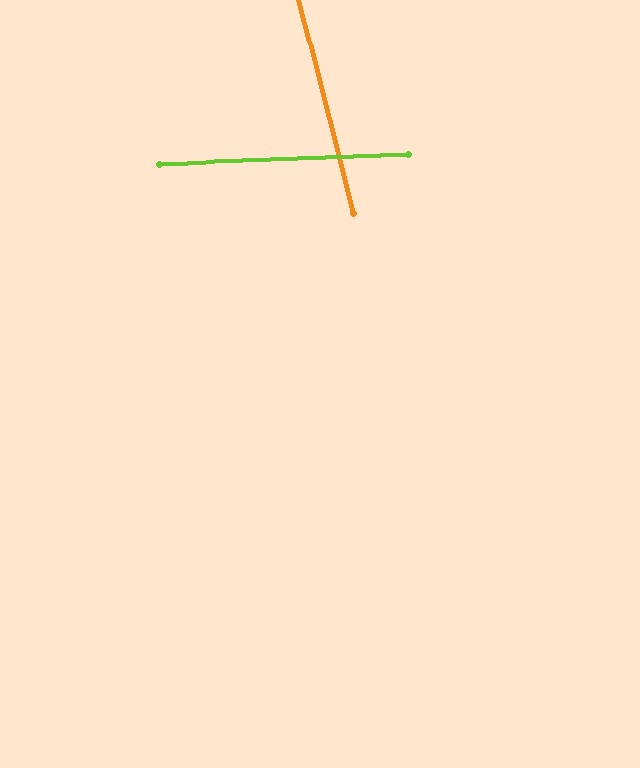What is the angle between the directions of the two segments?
Approximately 78 degrees.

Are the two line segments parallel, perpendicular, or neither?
Neither parallel nor perpendicular — they differ by about 78°.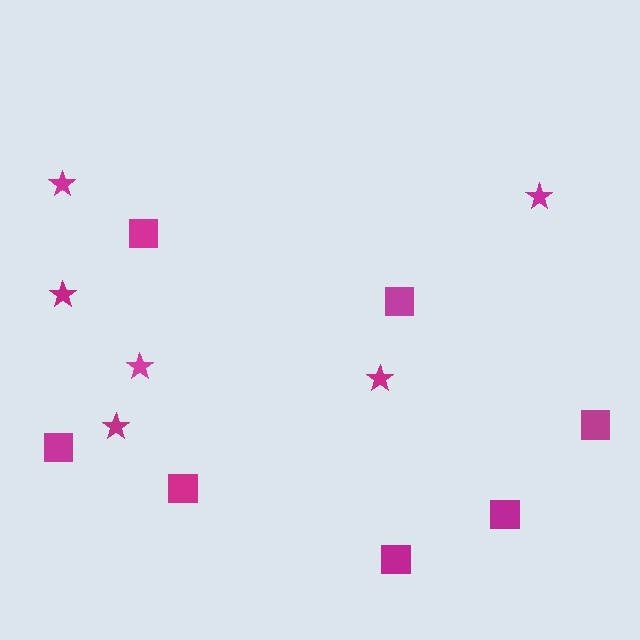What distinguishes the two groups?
There are 2 groups: one group of squares (7) and one group of stars (6).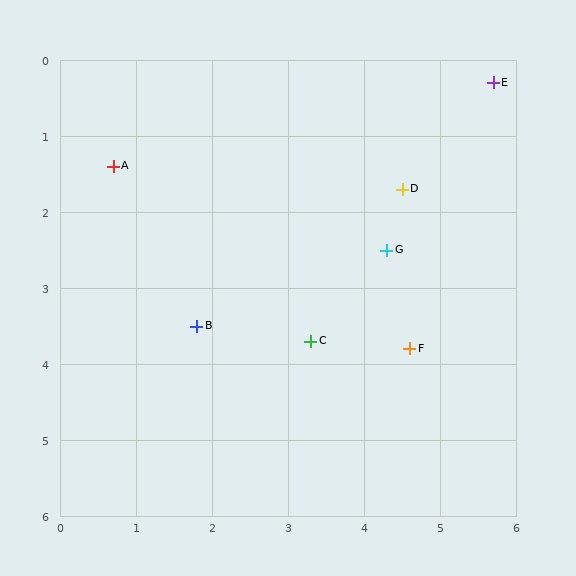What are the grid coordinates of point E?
Point E is at approximately (5.7, 0.3).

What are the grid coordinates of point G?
Point G is at approximately (4.3, 2.5).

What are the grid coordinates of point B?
Point B is at approximately (1.8, 3.5).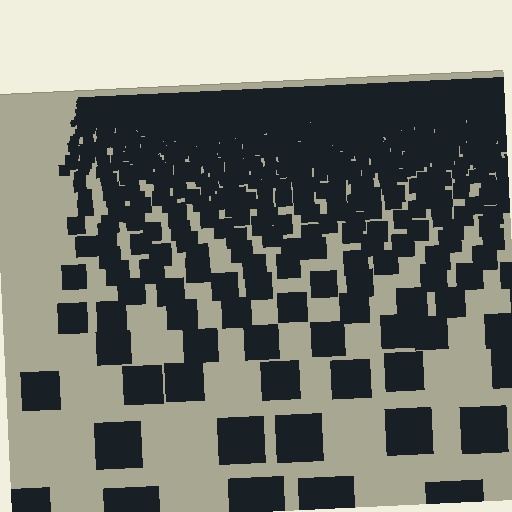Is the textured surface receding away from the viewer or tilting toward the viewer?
The surface is receding away from the viewer. Texture elements get smaller and denser toward the top.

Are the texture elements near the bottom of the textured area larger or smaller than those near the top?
Larger. Near the bottom, elements are closer to the viewer and appear at a bigger on-screen size.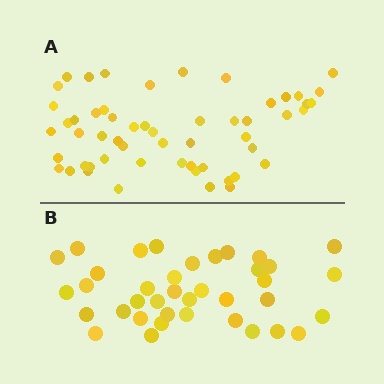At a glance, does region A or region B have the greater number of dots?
Region A (the top region) has more dots.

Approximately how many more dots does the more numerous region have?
Region A has approximately 15 more dots than region B.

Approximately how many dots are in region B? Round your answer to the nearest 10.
About 40 dots. (The exact count is 38, which rounds to 40.)